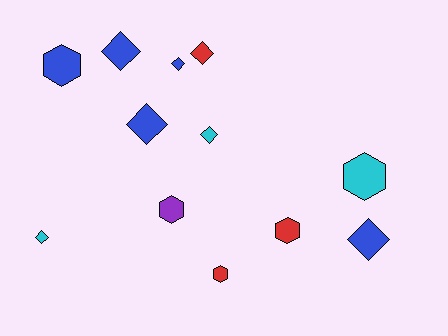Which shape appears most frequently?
Diamond, with 7 objects.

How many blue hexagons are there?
There is 1 blue hexagon.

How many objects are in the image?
There are 12 objects.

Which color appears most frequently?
Blue, with 5 objects.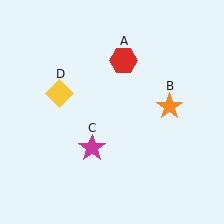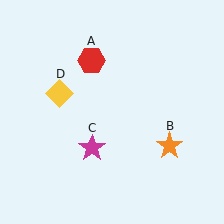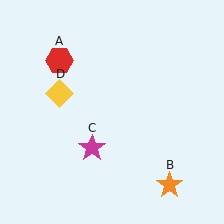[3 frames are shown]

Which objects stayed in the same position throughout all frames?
Magenta star (object C) and yellow diamond (object D) remained stationary.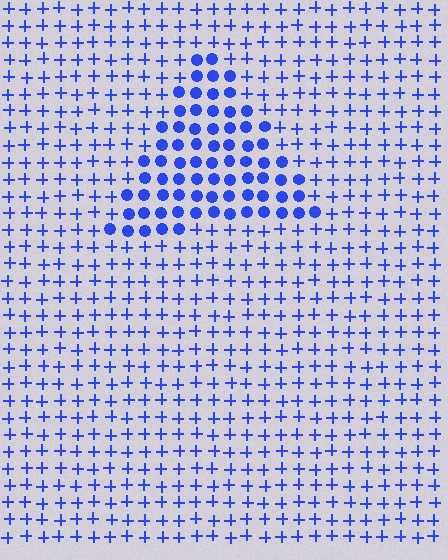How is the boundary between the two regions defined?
The boundary is defined by a change in element shape: circles inside vs. plus signs outside. All elements share the same color and spacing.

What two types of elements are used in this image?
The image uses circles inside the triangle region and plus signs outside it.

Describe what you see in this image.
The image is filled with small blue elements arranged in a uniform grid. A triangle-shaped region contains circles, while the surrounding area contains plus signs. The boundary is defined purely by the change in element shape.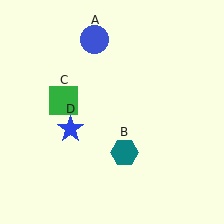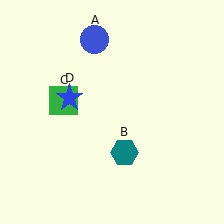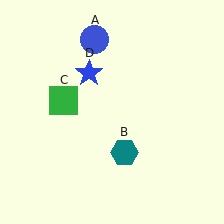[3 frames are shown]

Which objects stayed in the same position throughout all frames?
Blue circle (object A) and teal hexagon (object B) and green square (object C) remained stationary.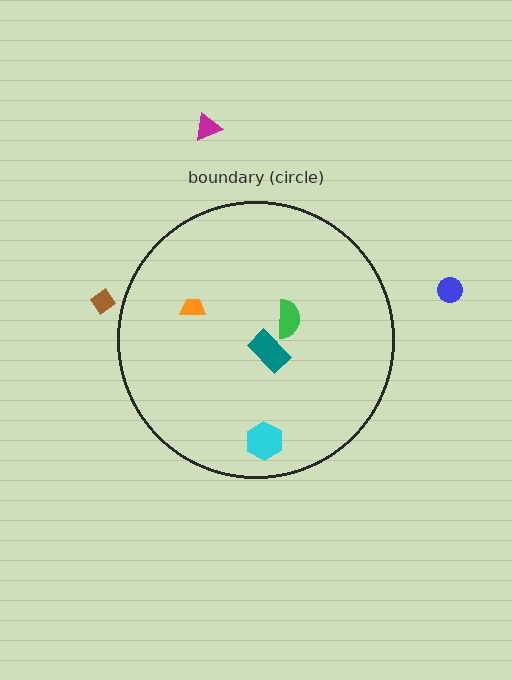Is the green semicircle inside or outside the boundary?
Inside.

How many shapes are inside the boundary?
4 inside, 3 outside.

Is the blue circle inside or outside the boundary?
Outside.